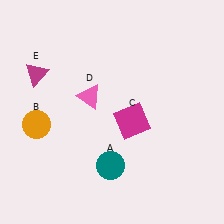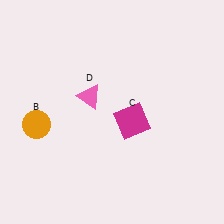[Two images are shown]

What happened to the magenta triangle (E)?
The magenta triangle (E) was removed in Image 2. It was in the top-left area of Image 1.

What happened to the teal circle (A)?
The teal circle (A) was removed in Image 2. It was in the bottom-left area of Image 1.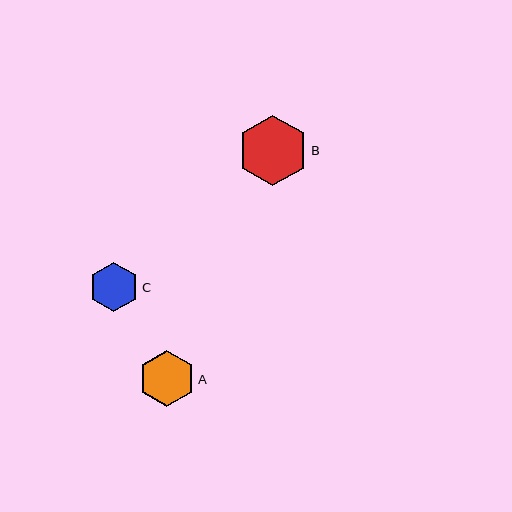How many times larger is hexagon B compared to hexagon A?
Hexagon B is approximately 1.3 times the size of hexagon A.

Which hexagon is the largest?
Hexagon B is the largest with a size of approximately 70 pixels.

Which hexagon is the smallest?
Hexagon C is the smallest with a size of approximately 50 pixels.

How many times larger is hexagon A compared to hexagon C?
Hexagon A is approximately 1.1 times the size of hexagon C.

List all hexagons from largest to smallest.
From largest to smallest: B, A, C.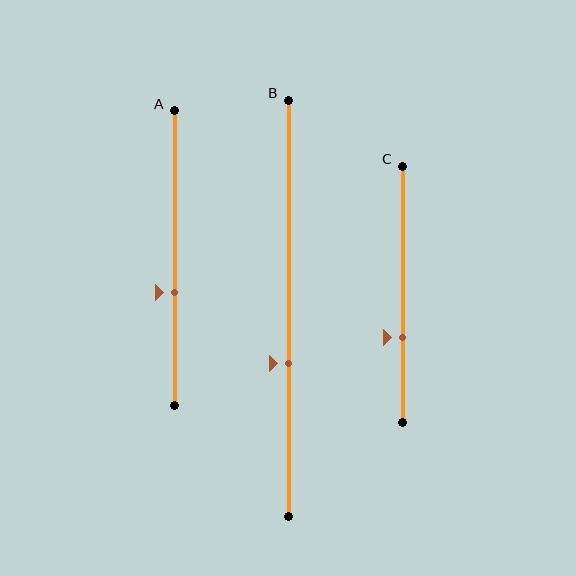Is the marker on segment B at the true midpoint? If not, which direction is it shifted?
No, the marker on segment B is shifted downward by about 13% of the segment length.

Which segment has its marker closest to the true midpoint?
Segment A has its marker closest to the true midpoint.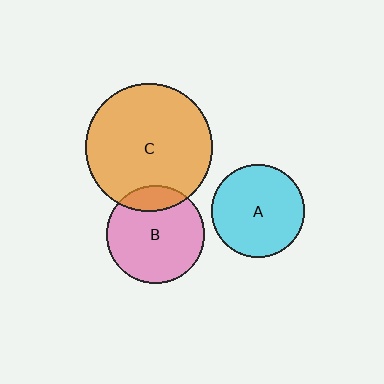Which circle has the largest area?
Circle C (orange).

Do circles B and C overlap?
Yes.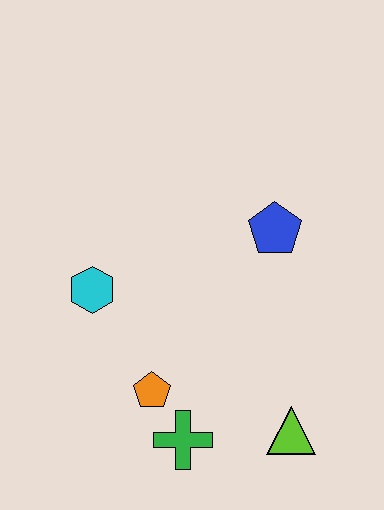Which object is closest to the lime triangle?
The green cross is closest to the lime triangle.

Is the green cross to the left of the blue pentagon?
Yes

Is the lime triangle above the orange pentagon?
No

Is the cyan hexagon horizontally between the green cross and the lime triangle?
No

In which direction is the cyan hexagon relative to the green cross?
The cyan hexagon is above the green cross.